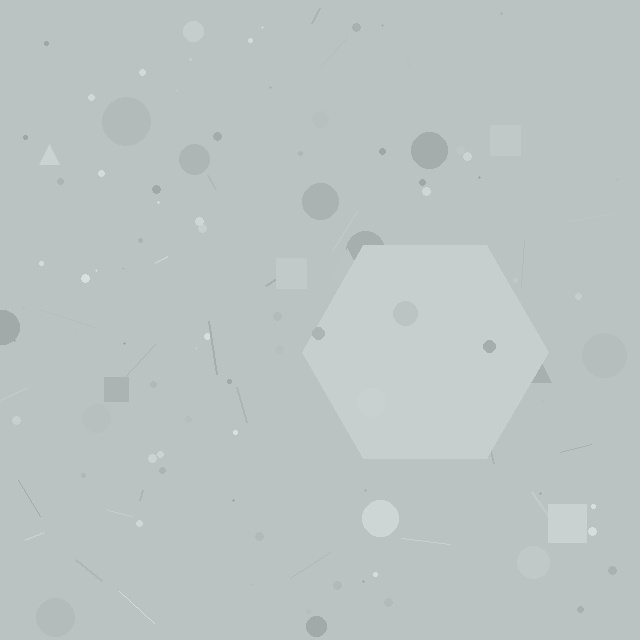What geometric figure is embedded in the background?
A hexagon is embedded in the background.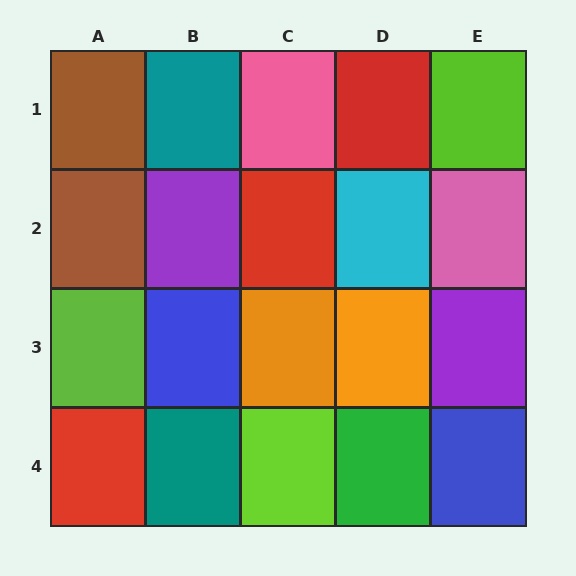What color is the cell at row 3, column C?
Orange.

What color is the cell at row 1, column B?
Teal.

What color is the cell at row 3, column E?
Purple.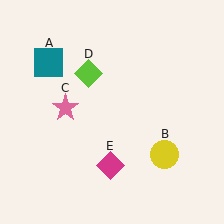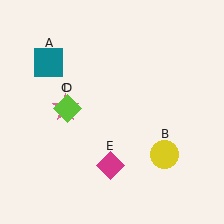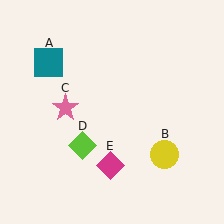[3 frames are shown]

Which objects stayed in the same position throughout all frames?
Teal square (object A) and yellow circle (object B) and pink star (object C) and magenta diamond (object E) remained stationary.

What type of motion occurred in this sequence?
The lime diamond (object D) rotated counterclockwise around the center of the scene.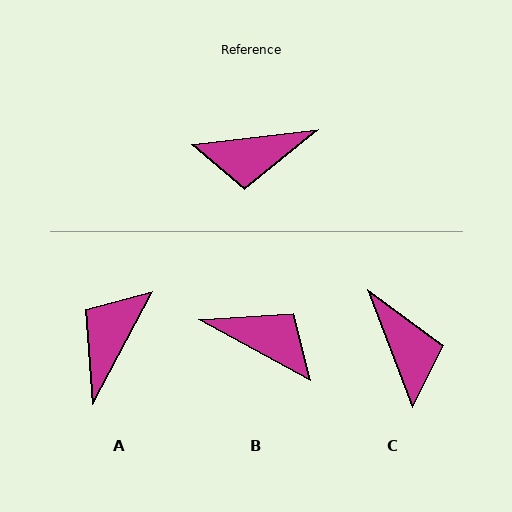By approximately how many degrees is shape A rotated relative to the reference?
Approximately 125 degrees clockwise.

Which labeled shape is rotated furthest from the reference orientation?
B, about 144 degrees away.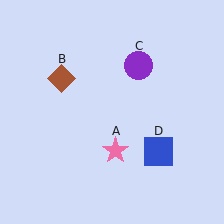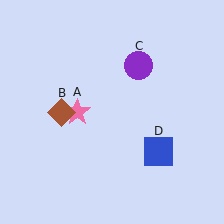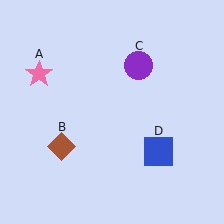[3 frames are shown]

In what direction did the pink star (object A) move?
The pink star (object A) moved up and to the left.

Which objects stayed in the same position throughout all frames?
Purple circle (object C) and blue square (object D) remained stationary.